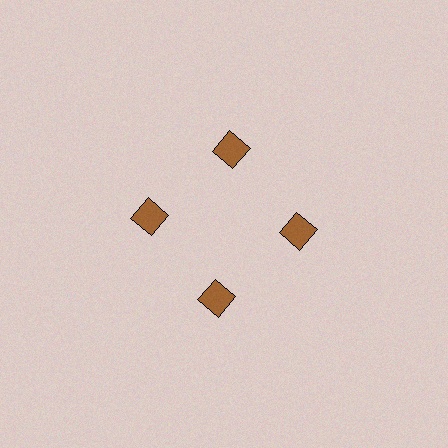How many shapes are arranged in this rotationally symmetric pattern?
There are 4 shapes, arranged in 4 groups of 1.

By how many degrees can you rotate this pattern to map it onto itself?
The pattern maps onto itself every 90 degrees of rotation.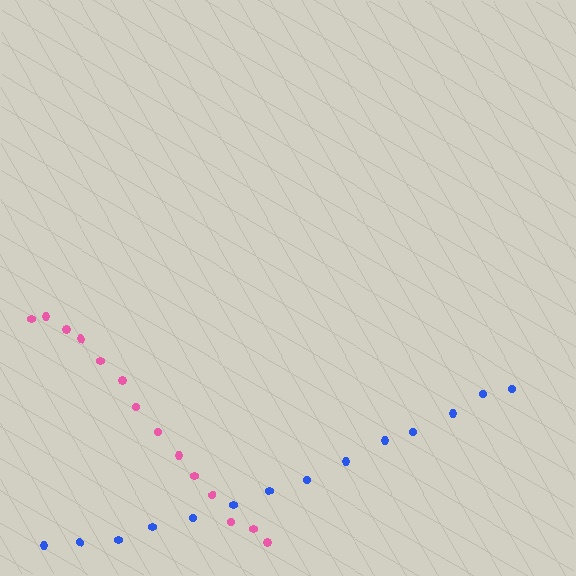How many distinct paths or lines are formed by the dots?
There are 2 distinct paths.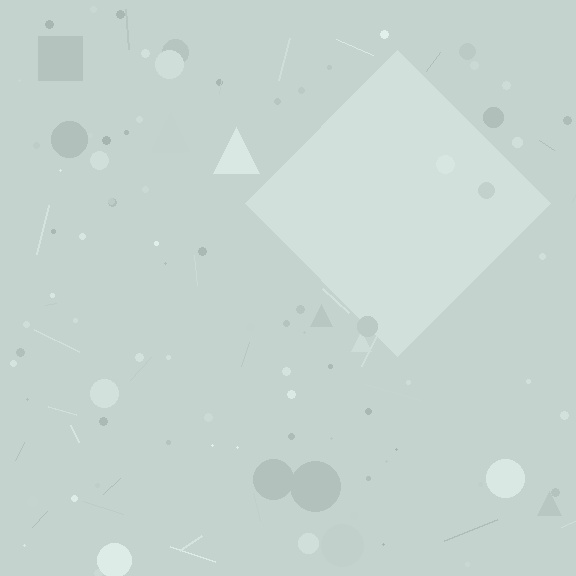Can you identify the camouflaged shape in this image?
The camouflaged shape is a diamond.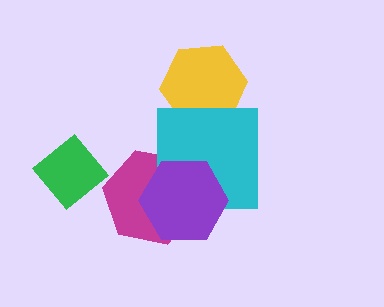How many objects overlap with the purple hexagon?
2 objects overlap with the purple hexagon.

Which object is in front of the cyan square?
The purple hexagon is in front of the cyan square.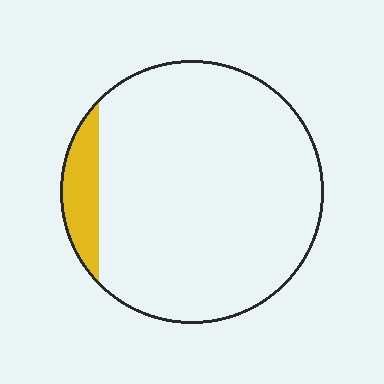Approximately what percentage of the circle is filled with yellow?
Approximately 10%.